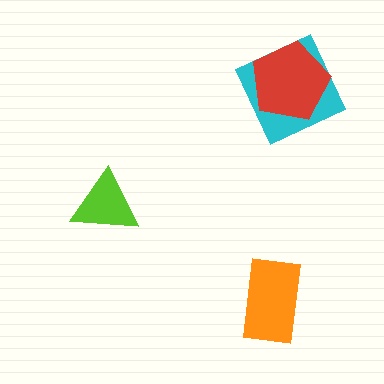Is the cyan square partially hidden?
Yes, it is partially covered by another shape.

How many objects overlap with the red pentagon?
1 object overlaps with the red pentagon.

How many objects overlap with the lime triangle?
0 objects overlap with the lime triangle.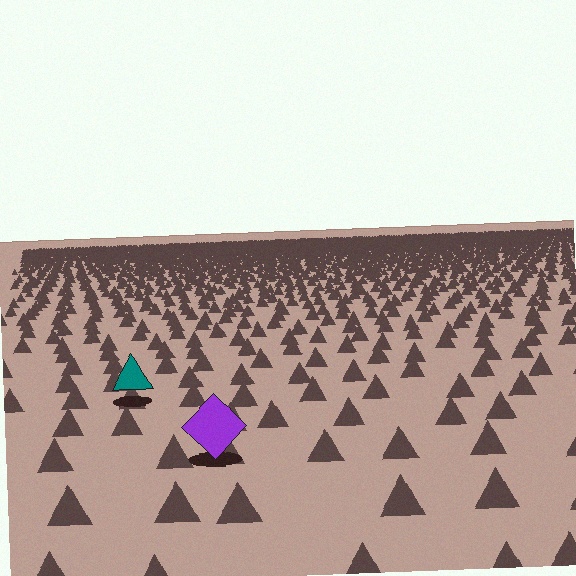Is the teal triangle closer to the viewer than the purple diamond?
No. The purple diamond is closer — you can tell from the texture gradient: the ground texture is coarser near it.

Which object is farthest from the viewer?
The teal triangle is farthest from the viewer. It appears smaller and the ground texture around it is denser.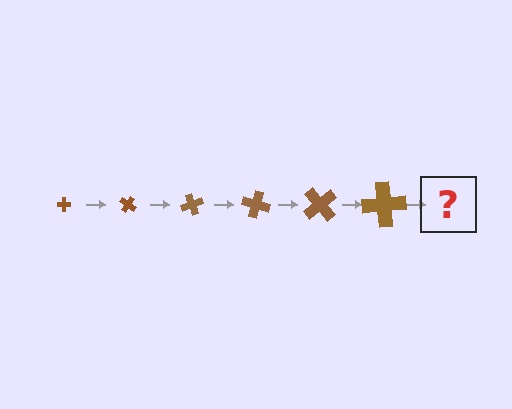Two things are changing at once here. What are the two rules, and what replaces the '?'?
The two rules are that the cross grows larger each step and it rotates 35 degrees each step. The '?' should be a cross, larger than the previous one and rotated 210 degrees from the start.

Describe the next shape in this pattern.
It should be a cross, larger than the previous one and rotated 210 degrees from the start.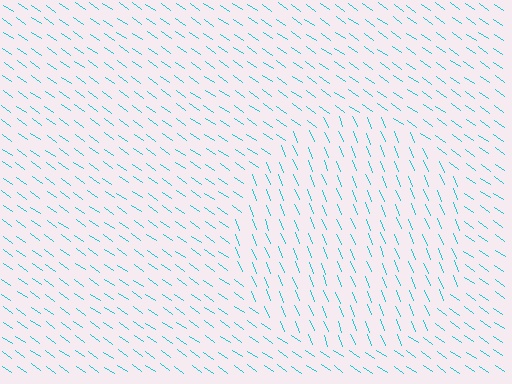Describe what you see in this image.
The image is filled with small cyan line segments. A circle region in the image has lines oriented differently from the surrounding lines, creating a visible texture boundary.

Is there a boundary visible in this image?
Yes, there is a texture boundary formed by a change in line orientation.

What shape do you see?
I see a circle.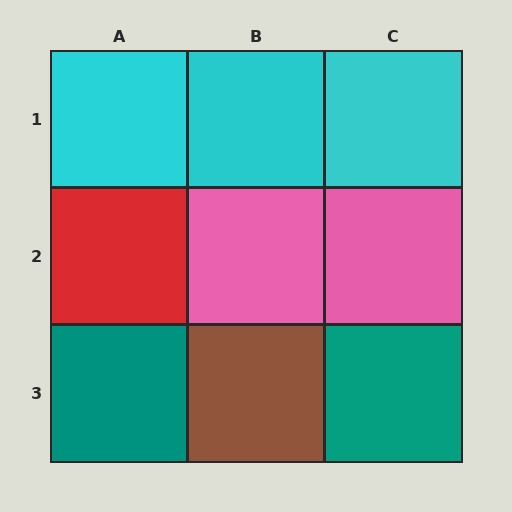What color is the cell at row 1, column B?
Cyan.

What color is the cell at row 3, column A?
Teal.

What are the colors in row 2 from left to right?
Red, pink, pink.